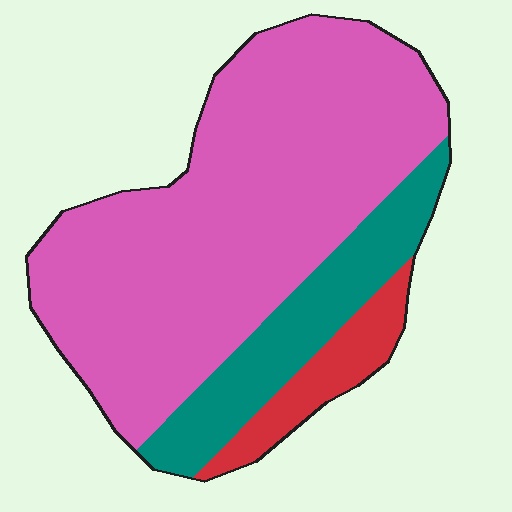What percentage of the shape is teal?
Teal covers 19% of the shape.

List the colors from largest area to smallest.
From largest to smallest: pink, teal, red.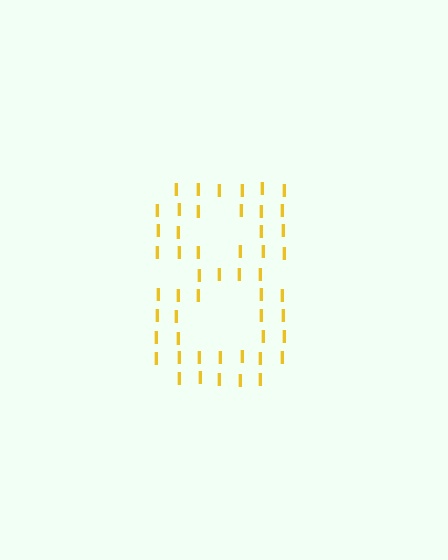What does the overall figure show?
The overall figure shows the digit 8.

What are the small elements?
The small elements are letter I's.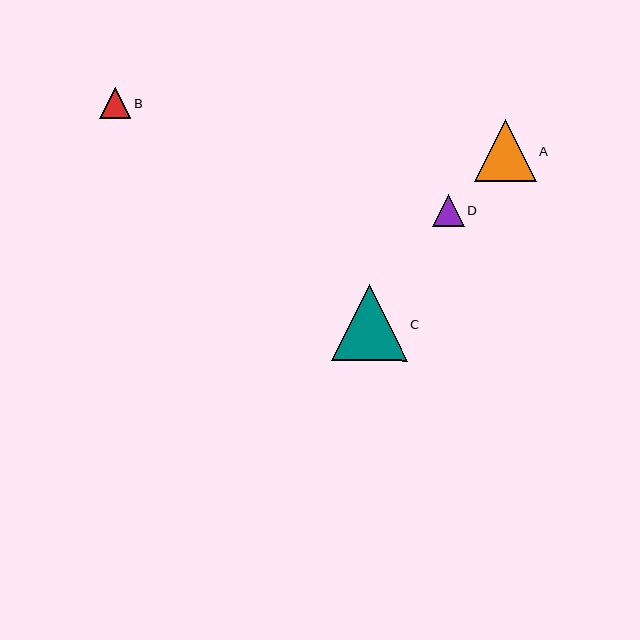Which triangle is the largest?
Triangle C is the largest with a size of approximately 76 pixels.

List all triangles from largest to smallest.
From largest to smallest: C, A, D, B.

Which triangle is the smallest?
Triangle B is the smallest with a size of approximately 31 pixels.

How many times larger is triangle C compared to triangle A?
Triangle C is approximately 1.2 times the size of triangle A.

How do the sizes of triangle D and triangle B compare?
Triangle D and triangle B are approximately the same size.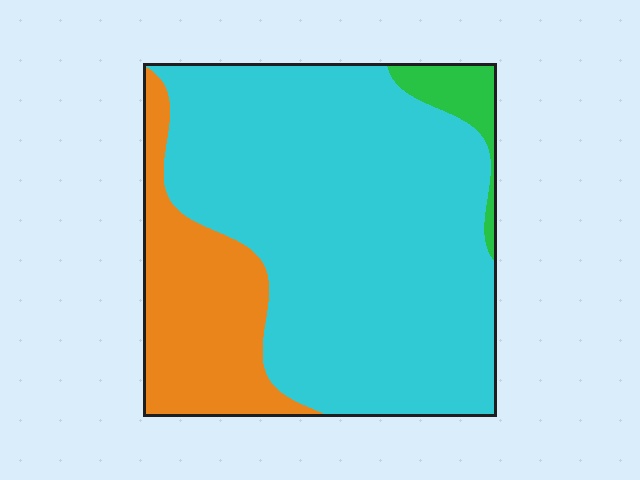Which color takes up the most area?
Cyan, at roughly 75%.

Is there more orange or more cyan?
Cyan.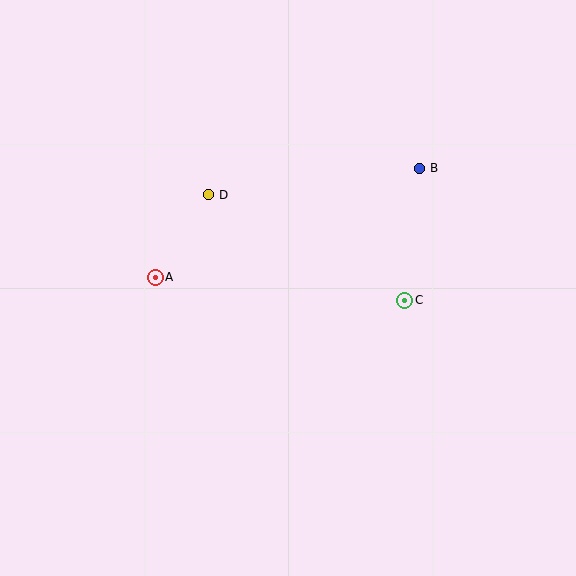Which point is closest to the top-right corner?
Point B is closest to the top-right corner.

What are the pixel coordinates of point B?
Point B is at (420, 168).